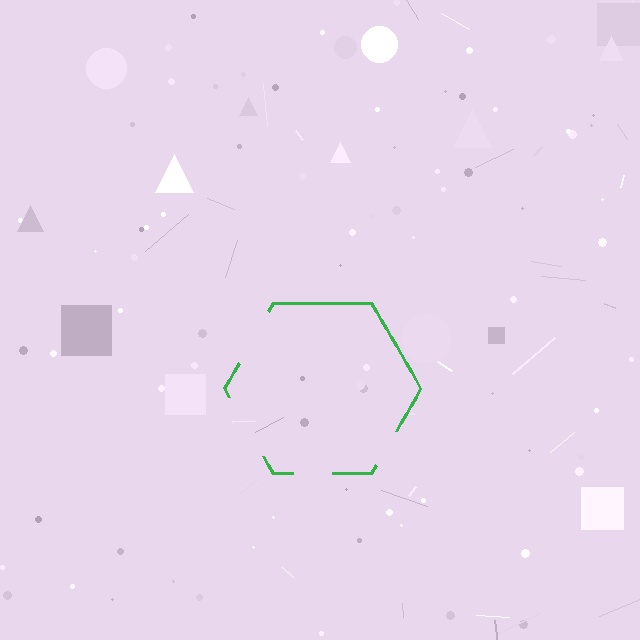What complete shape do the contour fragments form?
The contour fragments form a hexagon.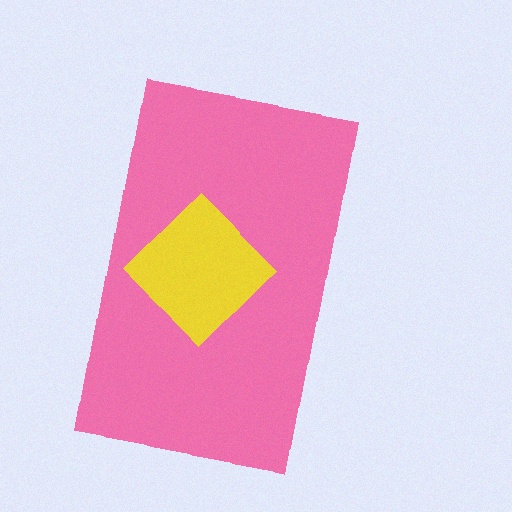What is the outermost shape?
The pink rectangle.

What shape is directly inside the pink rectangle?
The yellow diamond.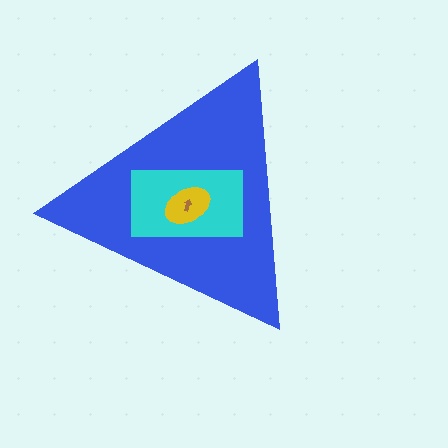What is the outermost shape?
The blue triangle.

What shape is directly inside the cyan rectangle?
The yellow ellipse.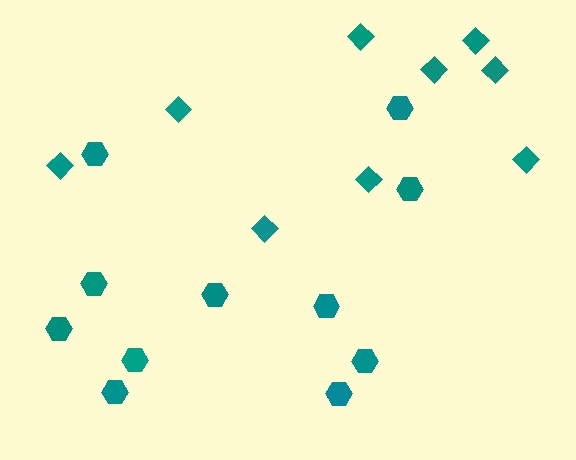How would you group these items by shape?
There are 2 groups: one group of hexagons (11) and one group of diamonds (9).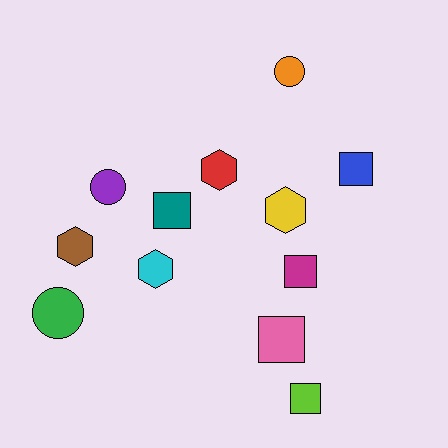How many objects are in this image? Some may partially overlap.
There are 12 objects.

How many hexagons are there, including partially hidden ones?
There are 4 hexagons.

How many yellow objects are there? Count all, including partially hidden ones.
There is 1 yellow object.